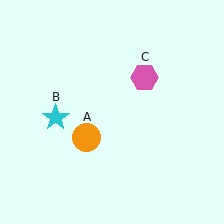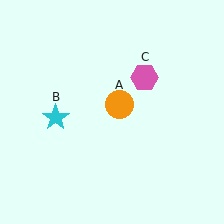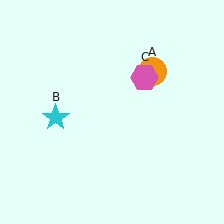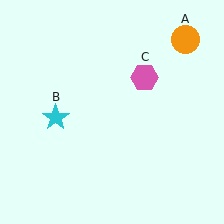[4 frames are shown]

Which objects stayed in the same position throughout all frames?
Cyan star (object B) and pink hexagon (object C) remained stationary.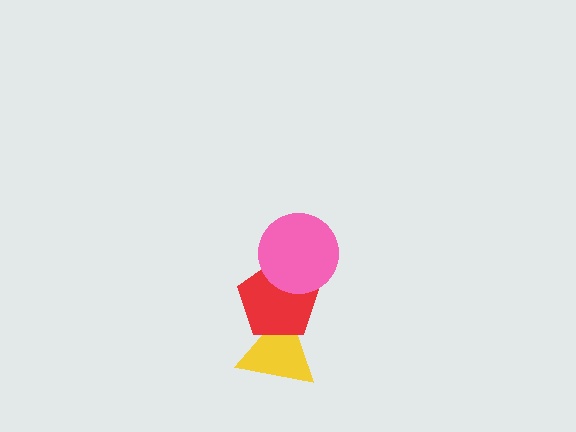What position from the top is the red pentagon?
The red pentagon is 2nd from the top.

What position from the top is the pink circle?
The pink circle is 1st from the top.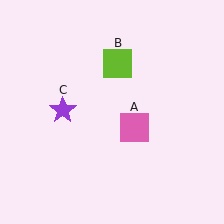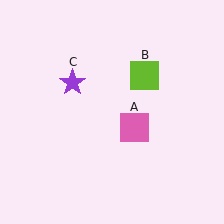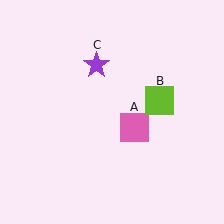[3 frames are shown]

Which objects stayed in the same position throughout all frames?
Pink square (object A) remained stationary.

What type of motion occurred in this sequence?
The lime square (object B), purple star (object C) rotated clockwise around the center of the scene.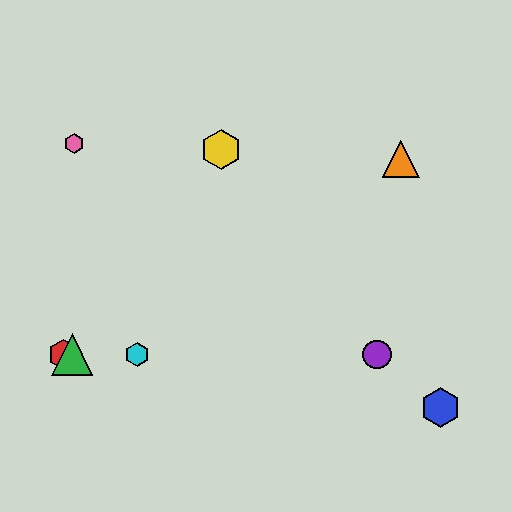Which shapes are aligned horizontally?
The red hexagon, the green triangle, the purple circle, the cyan hexagon are aligned horizontally.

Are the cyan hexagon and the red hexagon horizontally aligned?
Yes, both are at y≈355.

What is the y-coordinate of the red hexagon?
The red hexagon is at y≈355.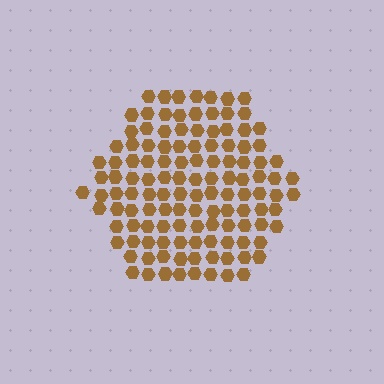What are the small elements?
The small elements are hexagons.